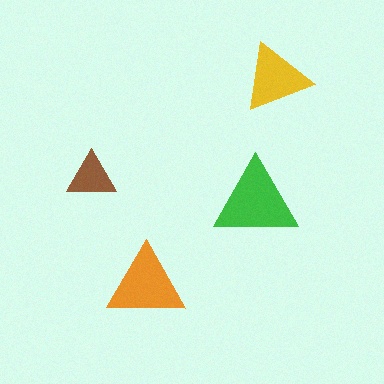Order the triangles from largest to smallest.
the green one, the orange one, the yellow one, the brown one.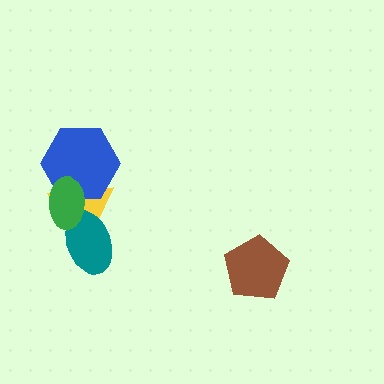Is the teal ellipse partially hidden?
Yes, it is partially covered by another shape.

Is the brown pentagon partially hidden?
No, no other shape covers it.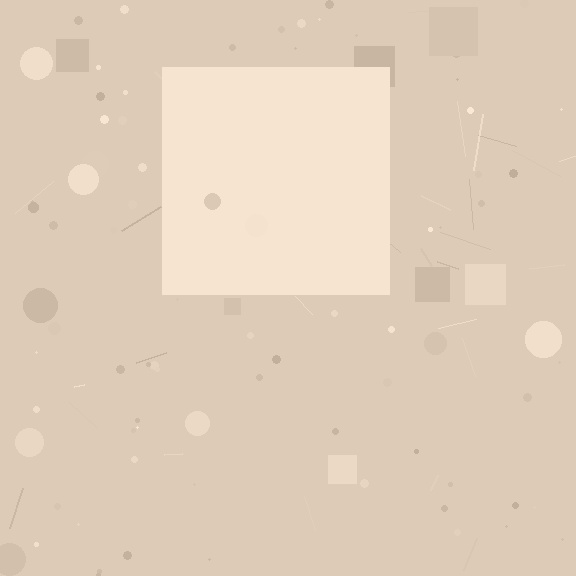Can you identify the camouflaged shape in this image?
The camouflaged shape is a square.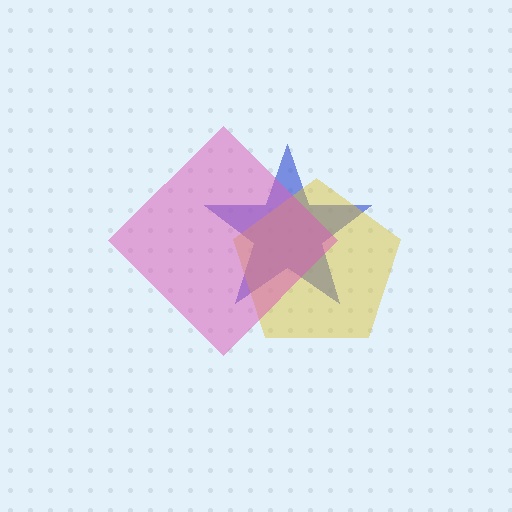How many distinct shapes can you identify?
There are 3 distinct shapes: a blue star, a yellow pentagon, a pink diamond.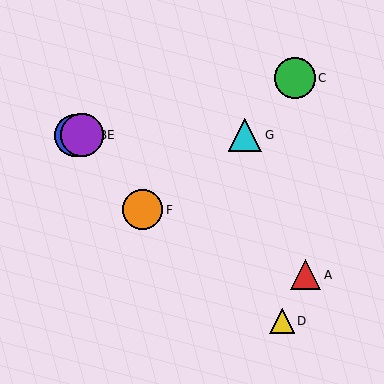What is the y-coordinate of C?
Object C is at y≈78.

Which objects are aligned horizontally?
Objects B, E, G are aligned horizontally.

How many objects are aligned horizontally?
3 objects (B, E, G) are aligned horizontally.